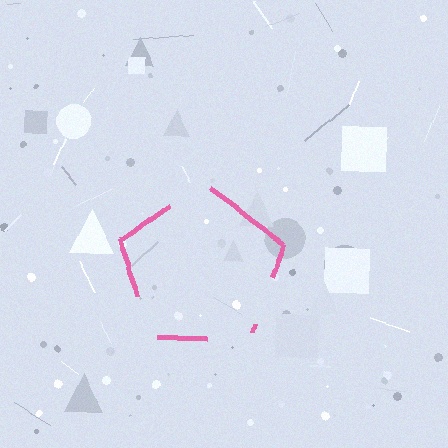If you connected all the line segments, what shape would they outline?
They would outline a pentagon.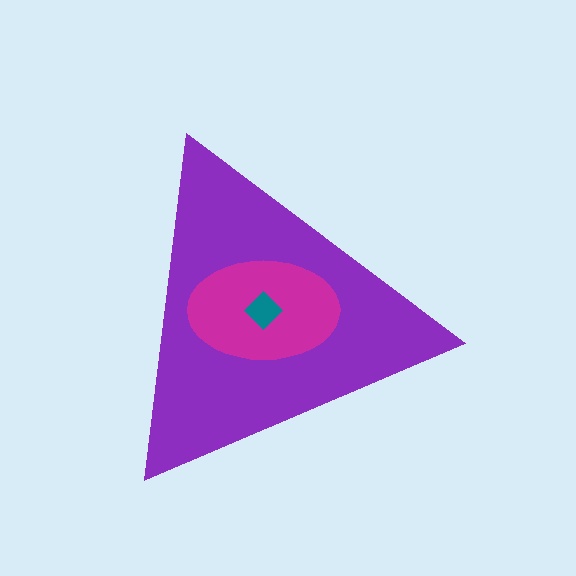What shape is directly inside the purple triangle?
The magenta ellipse.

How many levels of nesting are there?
3.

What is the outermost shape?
The purple triangle.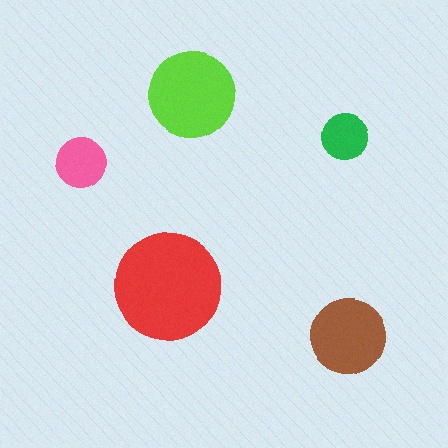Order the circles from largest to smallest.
the red one, the lime one, the brown one, the pink one, the green one.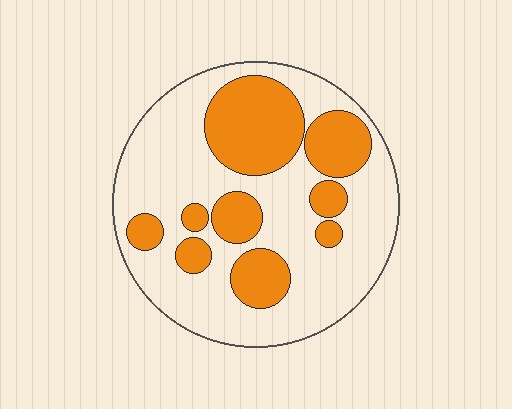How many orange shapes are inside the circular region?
9.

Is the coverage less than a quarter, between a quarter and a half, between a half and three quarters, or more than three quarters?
Between a quarter and a half.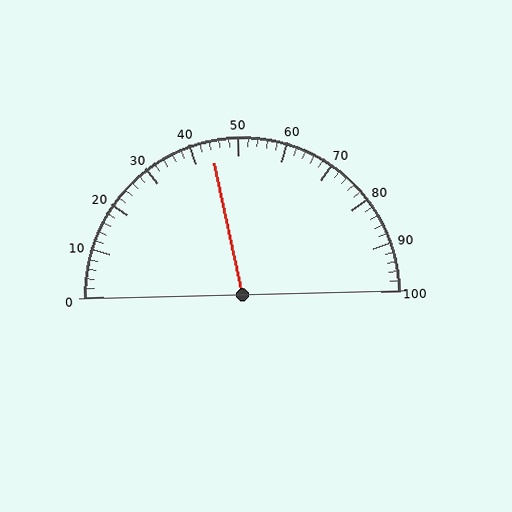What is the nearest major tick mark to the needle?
The nearest major tick mark is 40.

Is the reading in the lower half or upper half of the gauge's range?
The reading is in the lower half of the range (0 to 100).